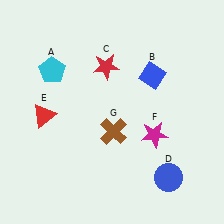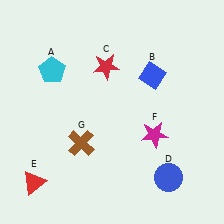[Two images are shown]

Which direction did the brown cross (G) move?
The brown cross (G) moved left.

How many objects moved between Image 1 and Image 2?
2 objects moved between the two images.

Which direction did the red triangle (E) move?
The red triangle (E) moved down.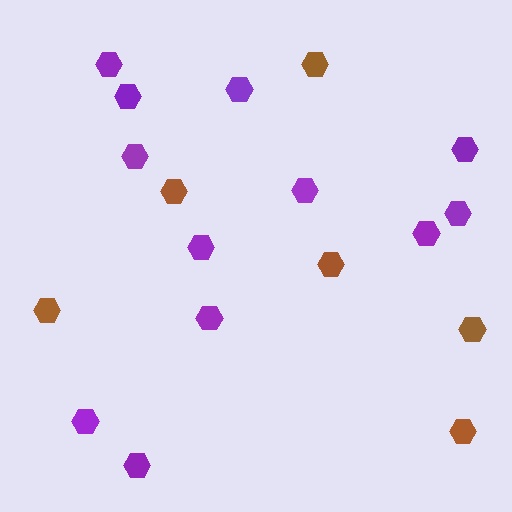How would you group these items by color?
There are 2 groups: one group of purple hexagons (12) and one group of brown hexagons (6).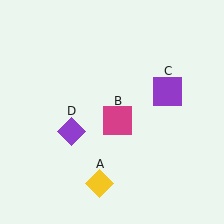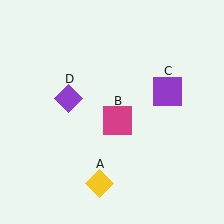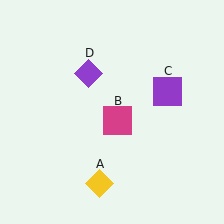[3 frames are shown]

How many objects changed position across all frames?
1 object changed position: purple diamond (object D).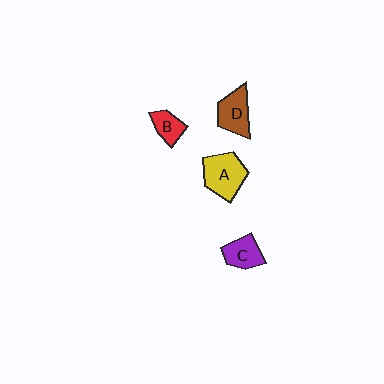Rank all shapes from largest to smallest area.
From largest to smallest: A (yellow), D (brown), C (purple), B (red).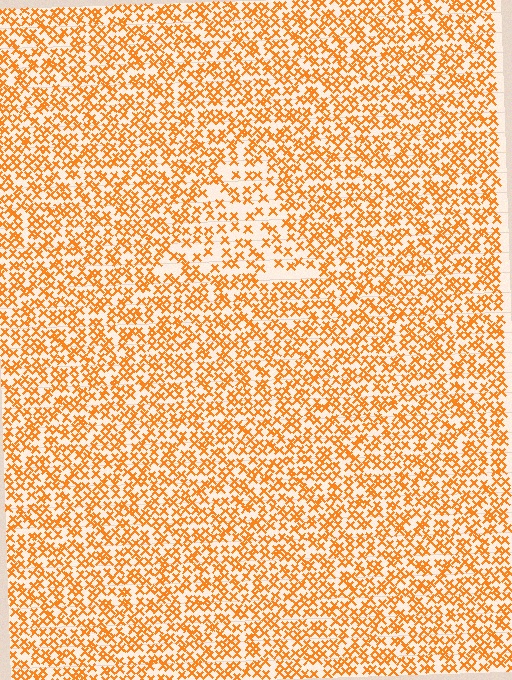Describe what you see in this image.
The image contains small orange elements arranged at two different densities. A triangle-shaped region is visible where the elements are less densely packed than the surrounding area.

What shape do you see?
I see a triangle.